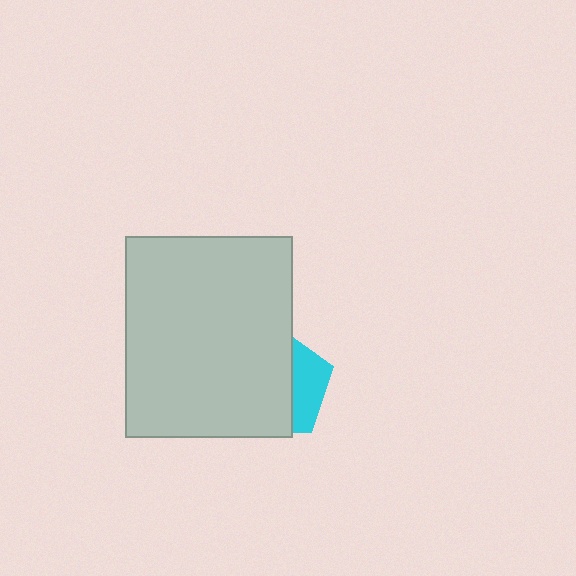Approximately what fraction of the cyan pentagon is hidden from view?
Roughly 70% of the cyan pentagon is hidden behind the light gray rectangle.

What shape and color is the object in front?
The object in front is a light gray rectangle.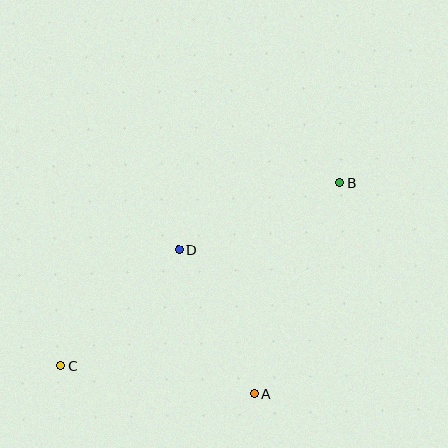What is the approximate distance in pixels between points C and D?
The distance between C and D is approximately 165 pixels.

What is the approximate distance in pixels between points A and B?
The distance between A and B is approximately 228 pixels.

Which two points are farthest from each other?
Points B and C are farthest from each other.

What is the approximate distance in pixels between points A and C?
The distance between A and C is approximately 195 pixels.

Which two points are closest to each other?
Points A and D are closest to each other.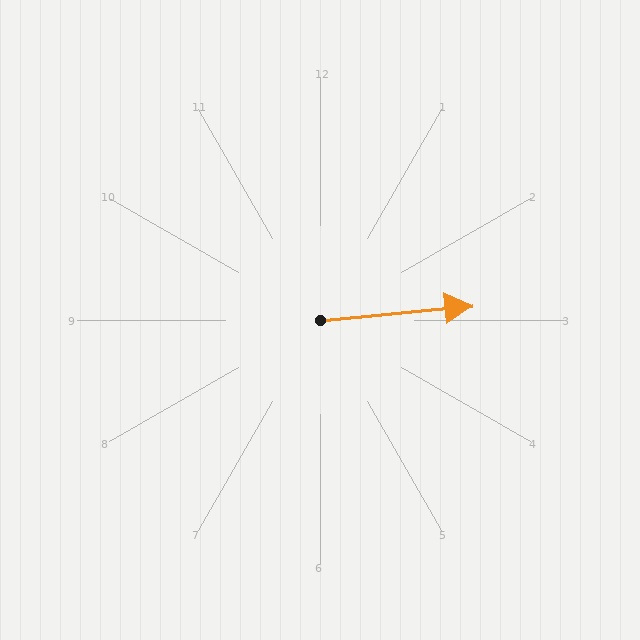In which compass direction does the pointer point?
East.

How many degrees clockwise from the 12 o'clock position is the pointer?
Approximately 84 degrees.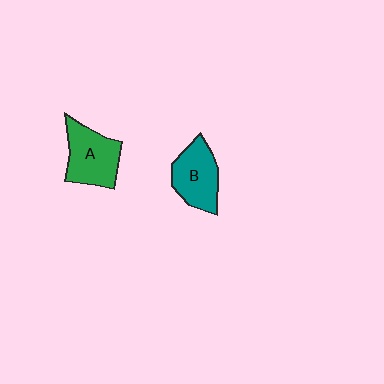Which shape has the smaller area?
Shape B (teal).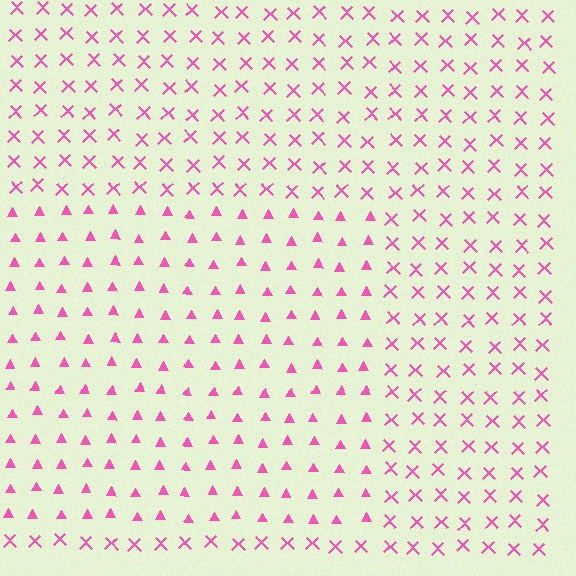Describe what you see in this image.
The image is filled with small pink elements arranged in a uniform grid. A rectangle-shaped region contains triangles, while the surrounding area contains X marks. The boundary is defined purely by the change in element shape.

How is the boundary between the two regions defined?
The boundary is defined by a change in element shape: triangles inside vs. X marks outside. All elements share the same color and spacing.